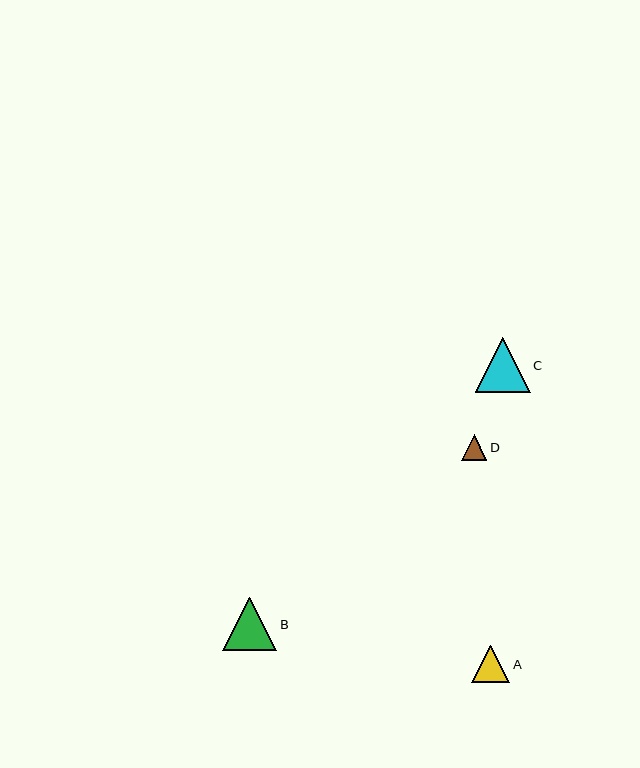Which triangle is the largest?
Triangle C is the largest with a size of approximately 55 pixels.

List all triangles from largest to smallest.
From largest to smallest: C, B, A, D.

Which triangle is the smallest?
Triangle D is the smallest with a size of approximately 25 pixels.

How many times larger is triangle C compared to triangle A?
Triangle C is approximately 1.5 times the size of triangle A.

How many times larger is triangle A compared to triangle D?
Triangle A is approximately 1.5 times the size of triangle D.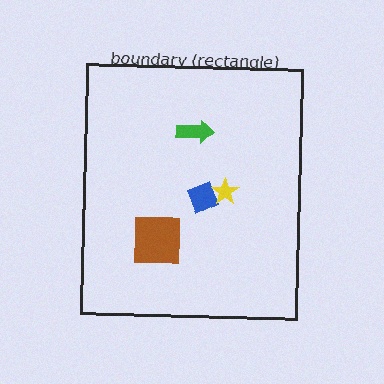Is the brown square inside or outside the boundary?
Inside.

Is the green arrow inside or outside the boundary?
Inside.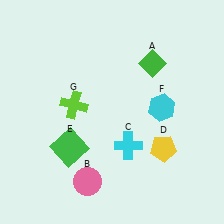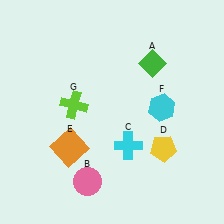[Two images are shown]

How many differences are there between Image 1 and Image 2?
There is 1 difference between the two images.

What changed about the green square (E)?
In Image 1, E is green. In Image 2, it changed to orange.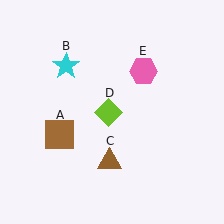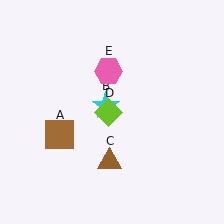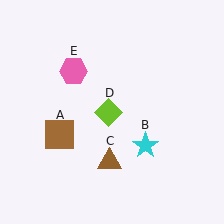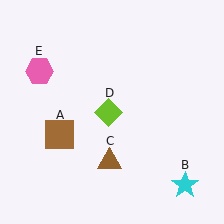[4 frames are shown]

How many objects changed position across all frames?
2 objects changed position: cyan star (object B), pink hexagon (object E).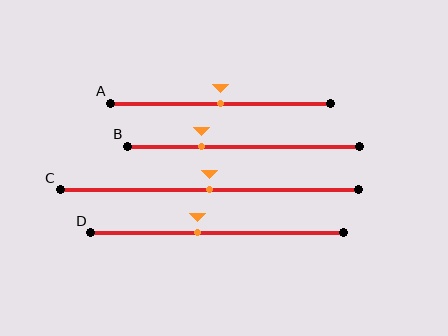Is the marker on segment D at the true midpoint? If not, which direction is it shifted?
No, the marker on segment D is shifted to the left by about 8% of the segment length.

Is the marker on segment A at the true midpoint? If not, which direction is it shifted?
Yes, the marker on segment A is at the true midpoint.